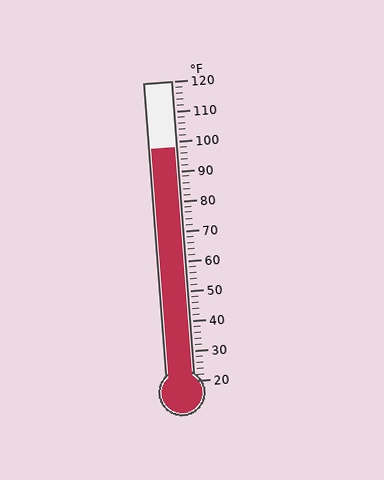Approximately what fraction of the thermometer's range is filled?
The thermometer is filled to approximately 80% of its range.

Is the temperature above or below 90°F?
The temperature is above 90°F.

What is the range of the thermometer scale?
The thermometer scale ranges from 20°F to 120°F.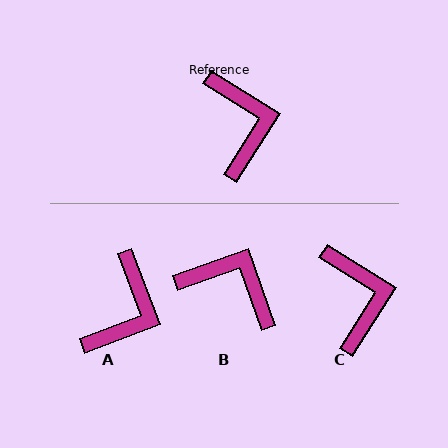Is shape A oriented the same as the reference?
No, it is off by about 37 degrees.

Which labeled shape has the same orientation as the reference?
C.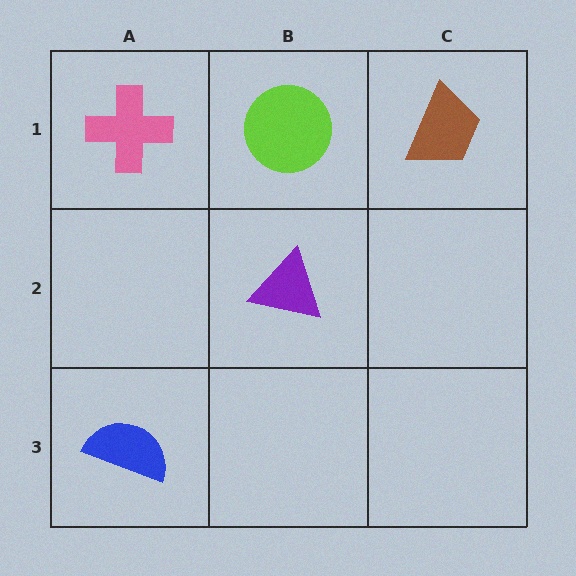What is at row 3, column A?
A blue semicircle.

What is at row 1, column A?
A pink cross.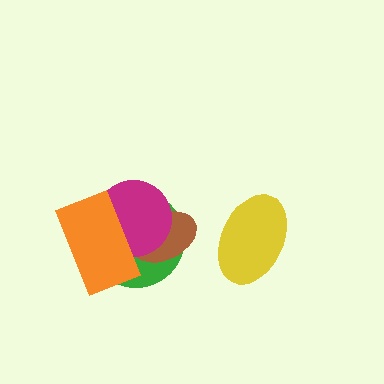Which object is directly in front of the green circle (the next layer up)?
The brown ellipse is directly in front of the green circle.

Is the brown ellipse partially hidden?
Yes, it is partially covered by another shape.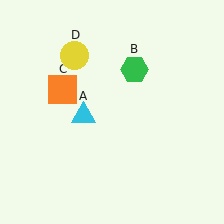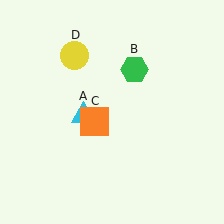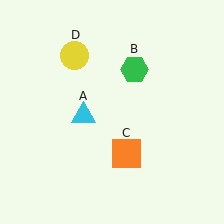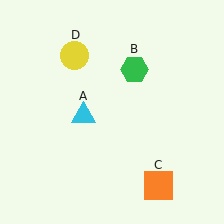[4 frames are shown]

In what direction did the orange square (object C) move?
The orange square (object C) moved down and to the right.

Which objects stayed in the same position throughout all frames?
Cyan triangle (object A) and green hexagon (object B) and yellow circle (object D) remained stationary.